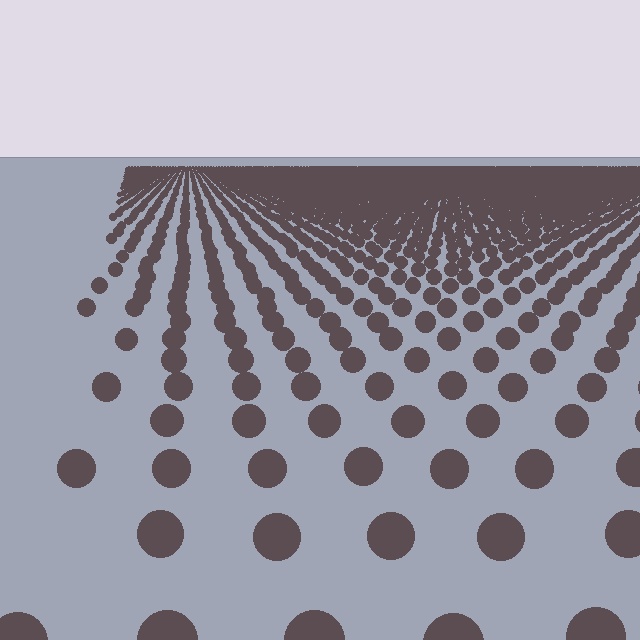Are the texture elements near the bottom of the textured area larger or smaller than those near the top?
Larger. Near the bottom, elements are closer to the viewer and appear at a bigger on-screen size.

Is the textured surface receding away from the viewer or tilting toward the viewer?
The surface is receding away from the viewer. Texture elements get smaller and denser toward the top.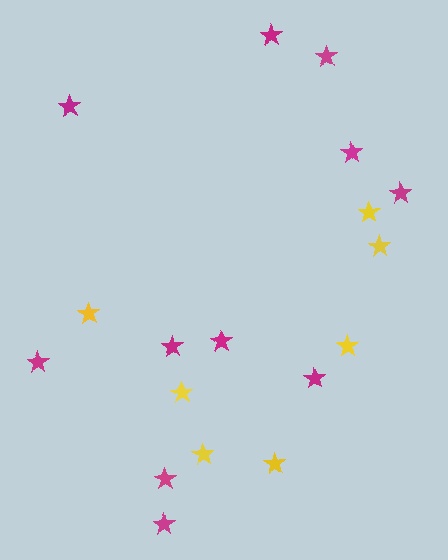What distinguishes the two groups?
There are 2 groups: one group of magenta stars (11) and one group of yellow stars (7).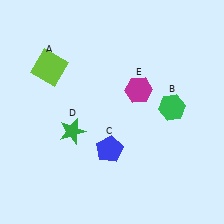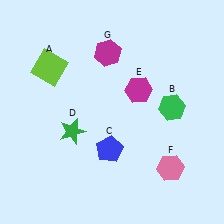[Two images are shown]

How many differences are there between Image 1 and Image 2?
There are 2 differences between the two images.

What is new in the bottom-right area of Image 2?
A pink hexagon (F) was added in the bottom-right area of Image 2.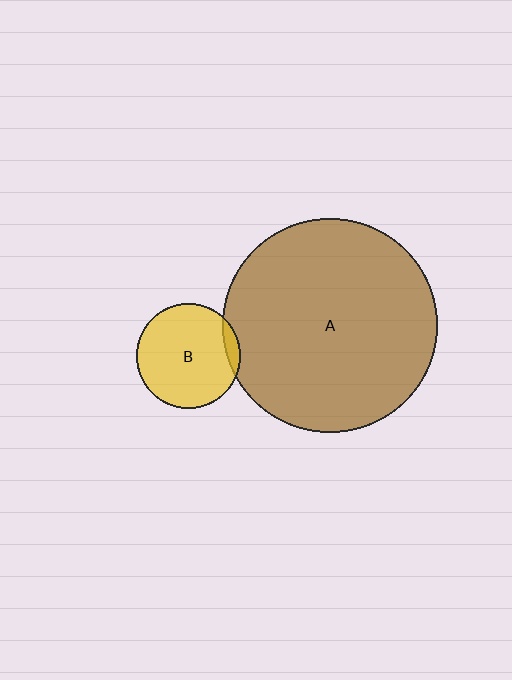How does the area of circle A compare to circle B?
Approximately 4.2 times.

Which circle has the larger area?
Circle A (brown).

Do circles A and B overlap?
Yes.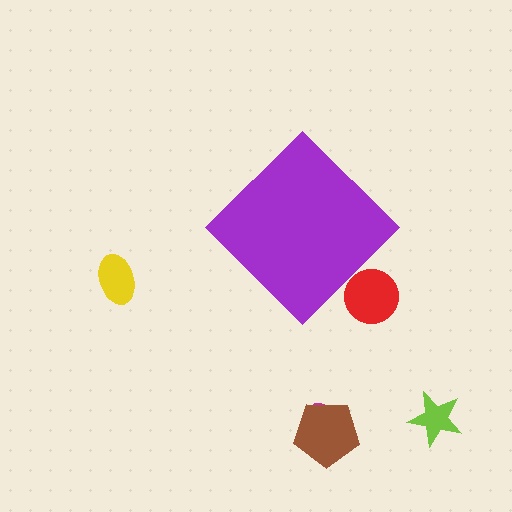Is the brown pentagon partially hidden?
No, the brown pentagon is fully visible.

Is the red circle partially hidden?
Yes, the red circle is partially hidden behind the purple diamond.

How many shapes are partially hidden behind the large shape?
1 shape is partially hidden.